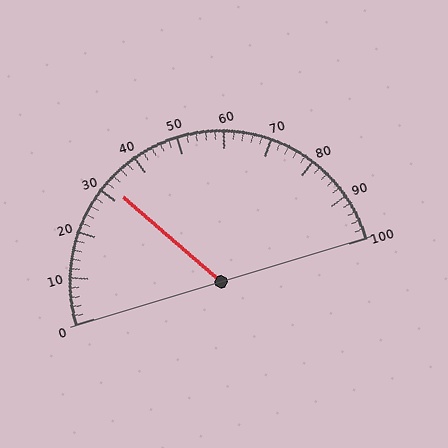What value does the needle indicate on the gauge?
The needle indicates approximately 32.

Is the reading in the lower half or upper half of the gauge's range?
The reading is in the lower half of the range (0 to 100).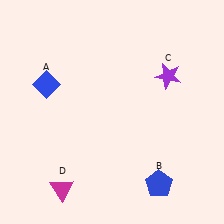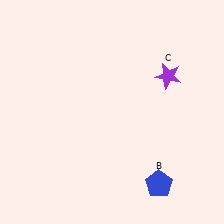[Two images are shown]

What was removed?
The blue diamond (A), the magenta triangle (D) were removed in Image 2.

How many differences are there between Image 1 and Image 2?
There are 2 differences between the two images.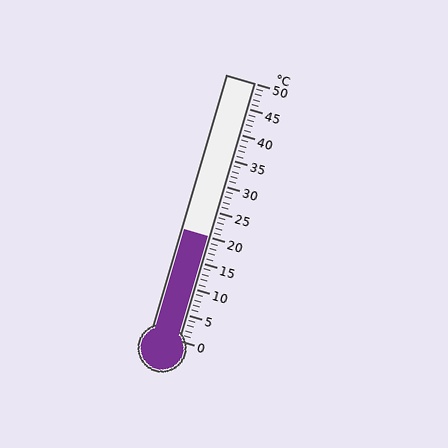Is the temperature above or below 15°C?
The temperature is above 15°C.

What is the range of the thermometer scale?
The thermometer scale ranges from 0°C to 50°C.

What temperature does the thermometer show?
The thermometer shows approximately 20°C.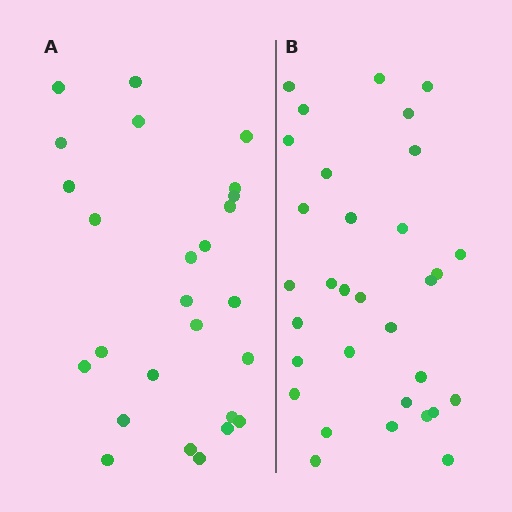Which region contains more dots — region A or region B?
Region B (the right region) has more dots.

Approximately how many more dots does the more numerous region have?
Region B has about 6 more dots than region A.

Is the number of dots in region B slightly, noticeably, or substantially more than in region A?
Region B has only slightly more — the two regions are fairly close. The ratio is roughly 1.2 to 1.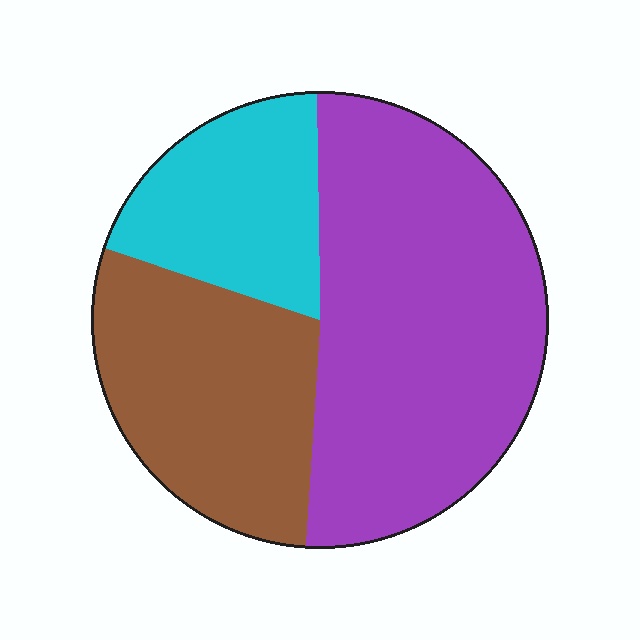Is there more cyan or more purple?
Purple.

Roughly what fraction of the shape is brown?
Brown takes up between a sixth and a third of the shape.